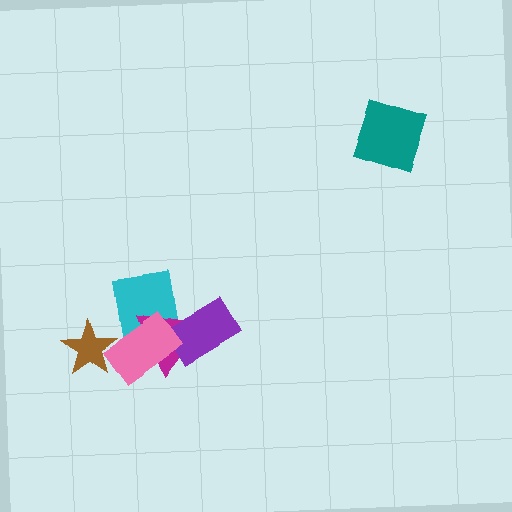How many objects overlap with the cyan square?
3 objects overlap with the cyan square.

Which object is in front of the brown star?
The pink rectangle is in front of the brown star.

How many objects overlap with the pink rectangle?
3 objects overlap with the pink rectangle.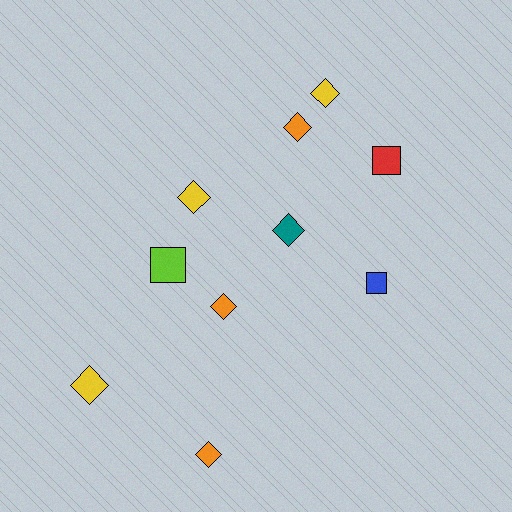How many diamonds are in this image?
There are 7 diamonds.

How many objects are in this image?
There are 10 objects.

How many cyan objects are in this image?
There are no cyan objects.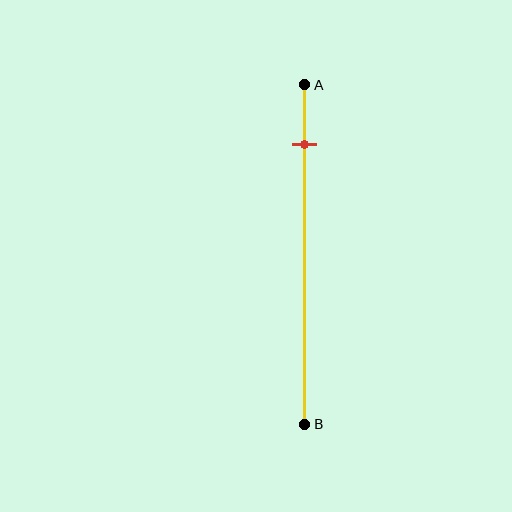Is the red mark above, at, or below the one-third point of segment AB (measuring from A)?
The red mark is above the one-third point of segment AB.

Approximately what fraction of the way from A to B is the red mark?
The red mark is approximately 15% of the way from A to B.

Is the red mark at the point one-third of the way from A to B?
No, the mark is at about 15% from A, not at the 33% one-third point.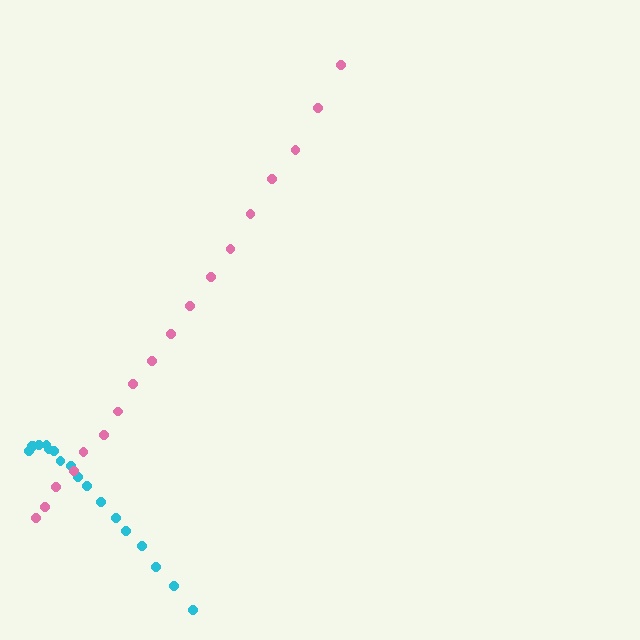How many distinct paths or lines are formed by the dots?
There are 2 distinct paths.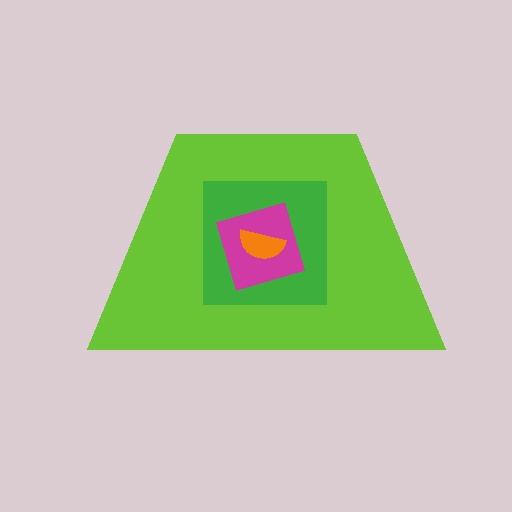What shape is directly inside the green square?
The magenta diamond.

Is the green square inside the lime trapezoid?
Yes.